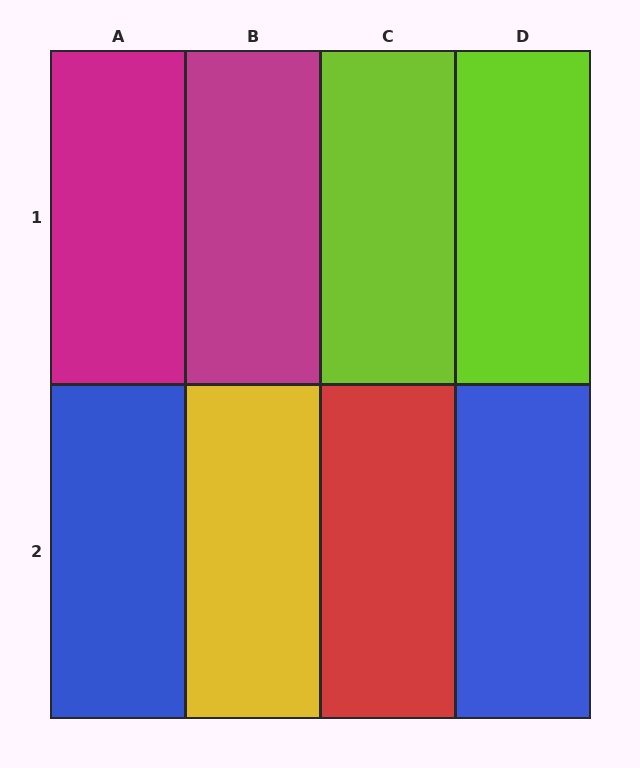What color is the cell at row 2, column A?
Blue.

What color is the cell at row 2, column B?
Yellow.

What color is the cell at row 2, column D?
Blue.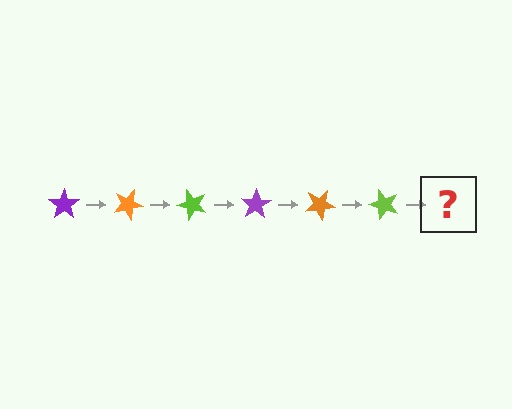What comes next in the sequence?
The next element should be a purple star, rotated 150 degrees from the start.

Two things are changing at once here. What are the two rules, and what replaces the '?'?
The two rules are that it rotates 25 degrees each step and the color cycles through purple, orange, and lime. The '?' should be a purple star, rotated 150 degrees from the start.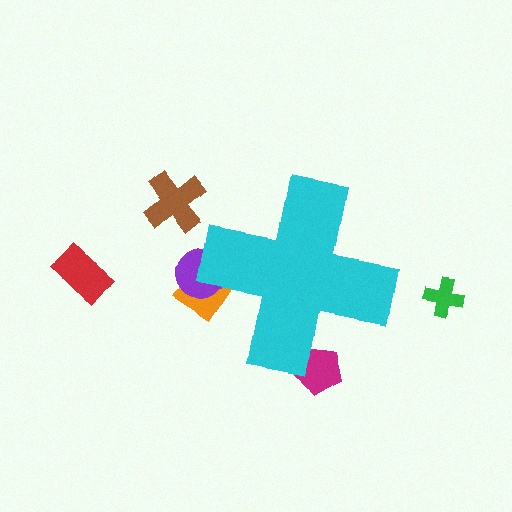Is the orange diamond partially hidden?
Yes, the orange diamond is partially hidden behind the cyan cross.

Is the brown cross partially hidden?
No, the brown cross is fully visible.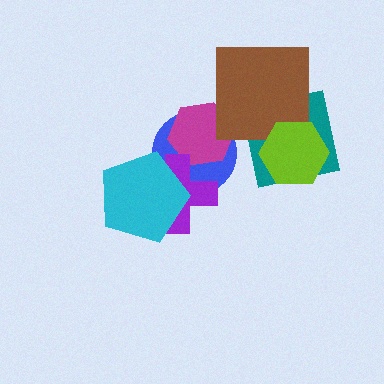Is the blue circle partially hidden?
Yes, it is partially covered by another shape.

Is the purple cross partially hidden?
Yes, it is partially covered by another shape.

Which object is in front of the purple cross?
The cyan pentagon is in front of the purple cross.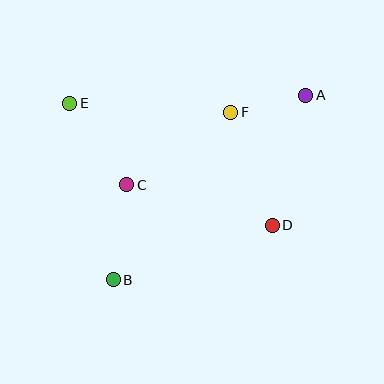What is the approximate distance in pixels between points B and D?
The distance between B and D is approximately 168 pixels.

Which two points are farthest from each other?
Points A and B are farthest from each other.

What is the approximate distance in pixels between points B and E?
The distance between B and E is approximately 182 pixels.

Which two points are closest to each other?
Points A and F are closest to each other.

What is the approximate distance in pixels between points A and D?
The distance between A and D is approximately 134 pixels.